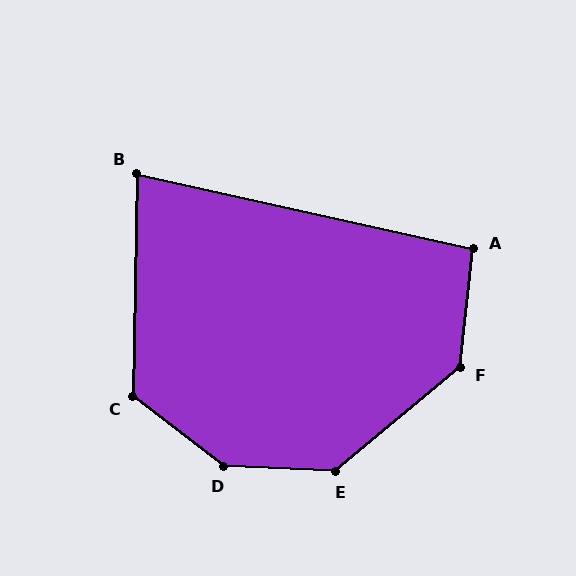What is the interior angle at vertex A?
Approximately 96 degrees (obtuse).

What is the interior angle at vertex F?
Approximately 136 degrees (obtuse).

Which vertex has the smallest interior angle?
B, at approximately 78 degrees.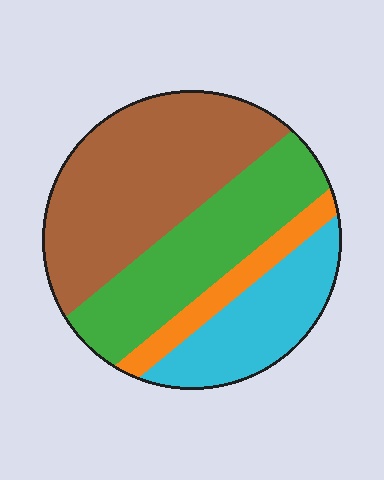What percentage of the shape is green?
Green covers roughly 30% of the shape.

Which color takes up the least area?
Orange, at roughly 10%.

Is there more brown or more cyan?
Brown.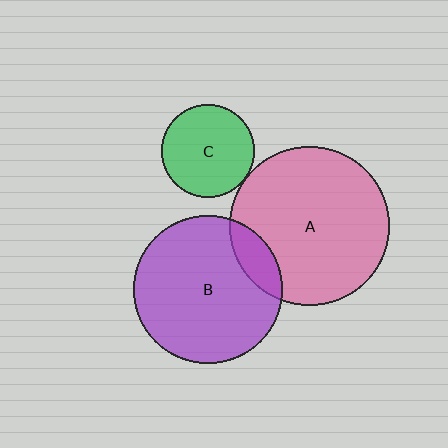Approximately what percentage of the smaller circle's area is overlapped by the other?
Approximately 15%.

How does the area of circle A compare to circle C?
Approximately 2.9 times.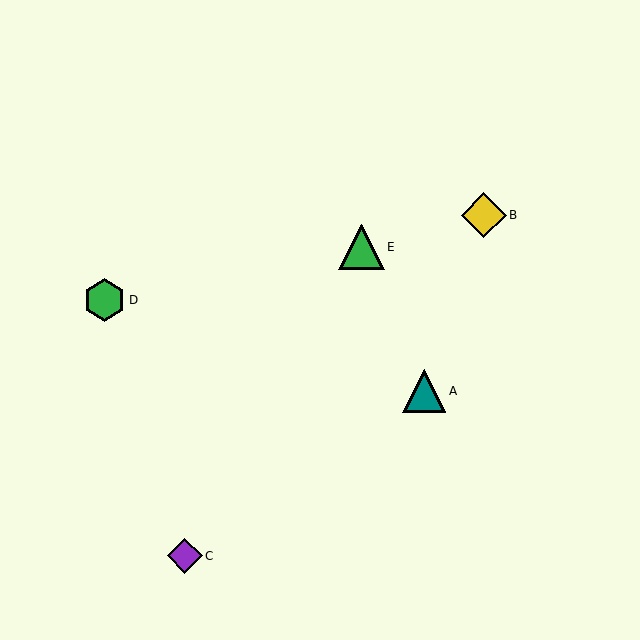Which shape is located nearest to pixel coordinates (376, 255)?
The green triangle (labeled E) at (362, 247) is nearest to that location.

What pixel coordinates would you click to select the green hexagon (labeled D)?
Click at (104, 300) to select the green hexagon D.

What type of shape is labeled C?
Shape C is a purple diamond.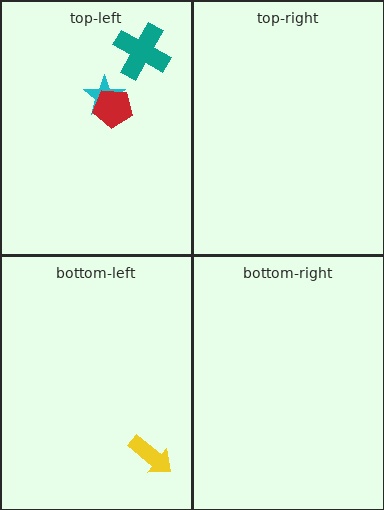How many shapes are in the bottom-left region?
1.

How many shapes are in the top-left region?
3.